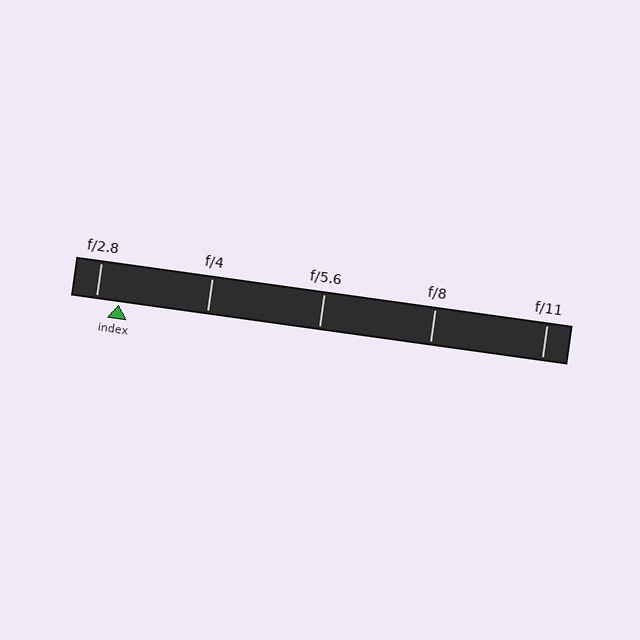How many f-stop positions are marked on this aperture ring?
There are 5 f-stop positions marked.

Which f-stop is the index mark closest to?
The index mark is closest to f/2.8.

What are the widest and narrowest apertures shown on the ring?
The widest aperture shown is f/2.8 and the narrowest is f/11.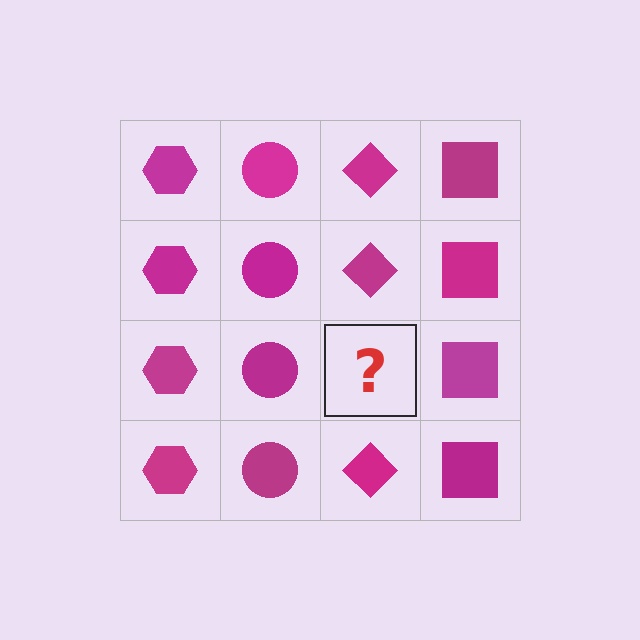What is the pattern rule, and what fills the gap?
The rule is that each column has a consistent shape. The gap should be filled with a magenta diamond.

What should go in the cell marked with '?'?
The missing cell should contain a magenta diamond.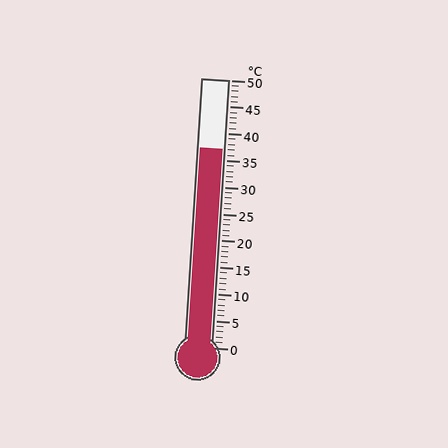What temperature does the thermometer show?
The thermometer shows approximately 37°C.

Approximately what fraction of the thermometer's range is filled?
The thermometer is filled to approximately 75% of its range.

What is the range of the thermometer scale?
The thermometer scale ranges from 0°C to 50°C.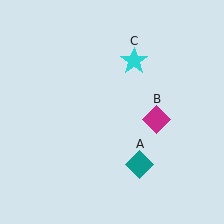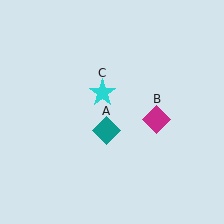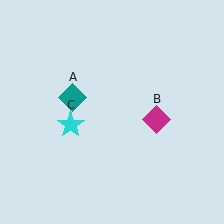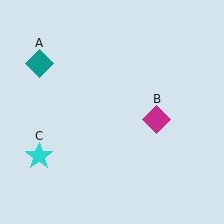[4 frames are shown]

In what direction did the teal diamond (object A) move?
The teal diamond (object A) moved up and to the left.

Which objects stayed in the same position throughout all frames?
Magenta diamond (object B) remained stationary.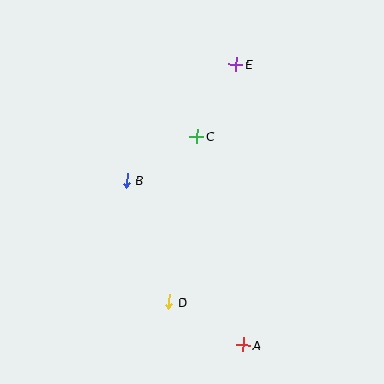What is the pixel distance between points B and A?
The distance between B and A is 202 pixels.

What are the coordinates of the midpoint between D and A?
The midpoint between D and A is at (206, 323).